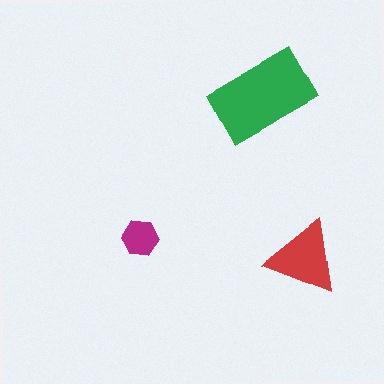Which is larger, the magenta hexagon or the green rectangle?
The green rectangle.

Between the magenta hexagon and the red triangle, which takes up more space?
The red triangle.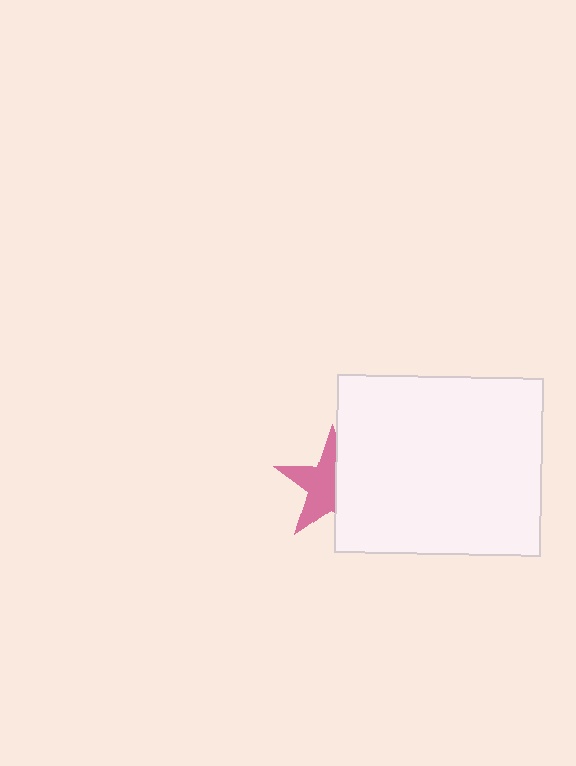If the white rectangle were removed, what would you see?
You would see the complete pink star.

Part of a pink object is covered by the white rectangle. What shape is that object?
It is a star.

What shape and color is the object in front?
The object in front is a white rectangle.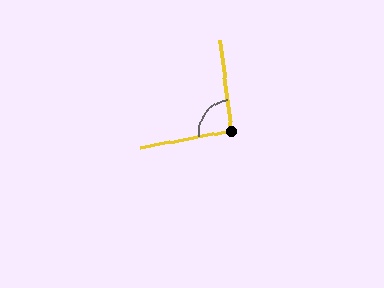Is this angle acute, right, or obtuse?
It is approximately a right angle.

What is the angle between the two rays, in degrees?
Approximately 94 degrees.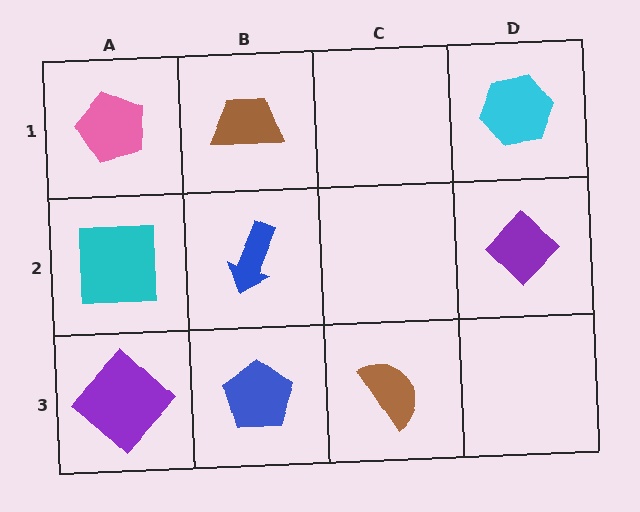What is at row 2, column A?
A cyan square.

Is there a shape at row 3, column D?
No, that cell is empty.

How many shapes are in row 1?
3 shapes.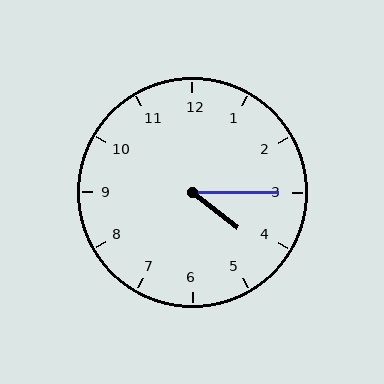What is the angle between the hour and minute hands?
Approximately 38 degrees.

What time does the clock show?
4:15.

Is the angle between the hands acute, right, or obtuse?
It is acute.